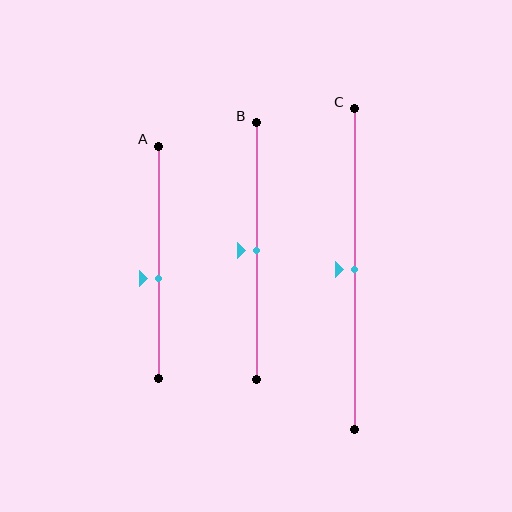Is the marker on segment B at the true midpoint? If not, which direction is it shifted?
Yes, the marker on segment B is at the true midpoint.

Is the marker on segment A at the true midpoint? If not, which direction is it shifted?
No, the marker on segment A is shifted downward by about 7% of the segment length.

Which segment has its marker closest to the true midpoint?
Segment B has its marker closest to the true midpoint.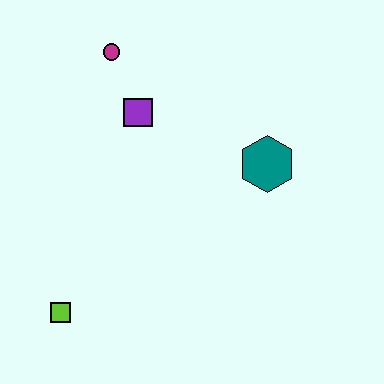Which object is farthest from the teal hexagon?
The lime square is farthest from the teal hexagon.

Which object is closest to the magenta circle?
The purple square is closest to the magenta circle.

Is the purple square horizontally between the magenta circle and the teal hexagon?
Yes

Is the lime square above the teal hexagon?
No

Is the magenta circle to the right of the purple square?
No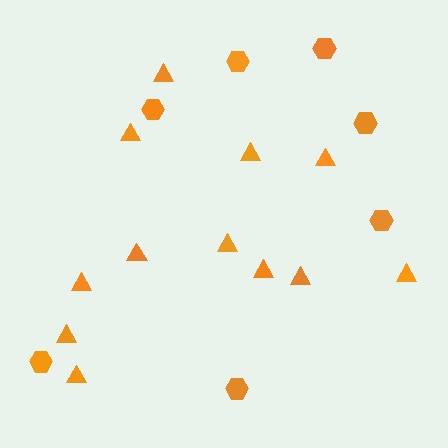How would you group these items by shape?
There are 2 groups: one group of triangles (12) and one group of hexagons (7).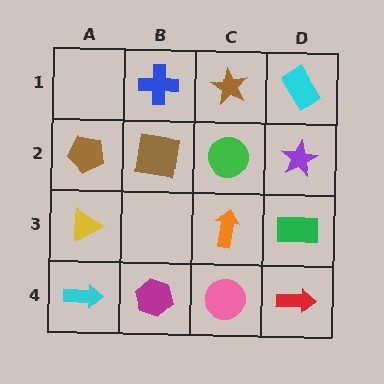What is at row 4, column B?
A magenta hexagon.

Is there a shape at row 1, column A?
No, that cell is empty.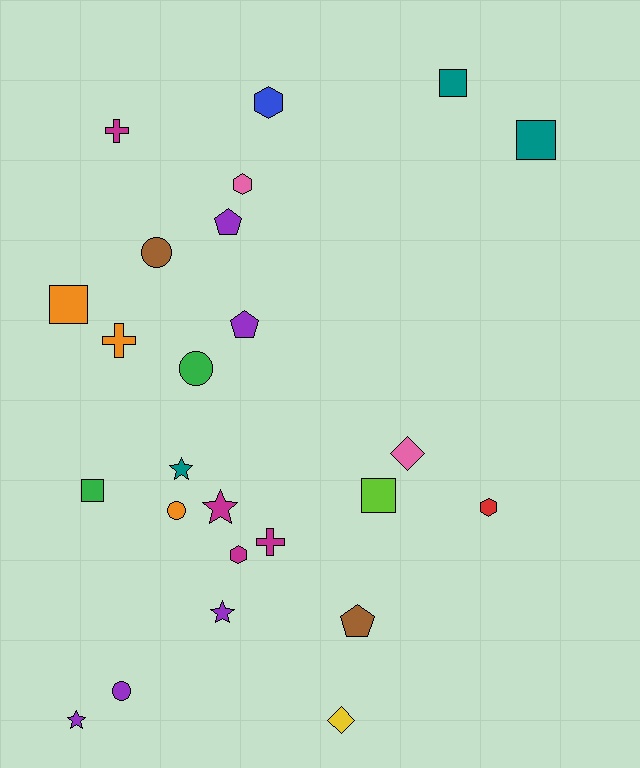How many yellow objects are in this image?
There is 1 yellow object.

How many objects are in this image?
There are 25 objects.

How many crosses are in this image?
There are 3 crosses.